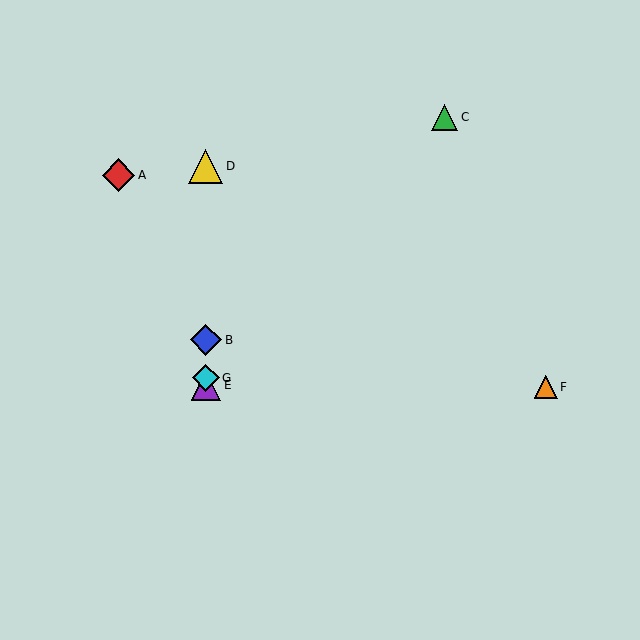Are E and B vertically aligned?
Yes, both are at x≈206.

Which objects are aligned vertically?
Objects B, D, E, G are aligned vertically.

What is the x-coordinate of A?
Object A is at x≈119.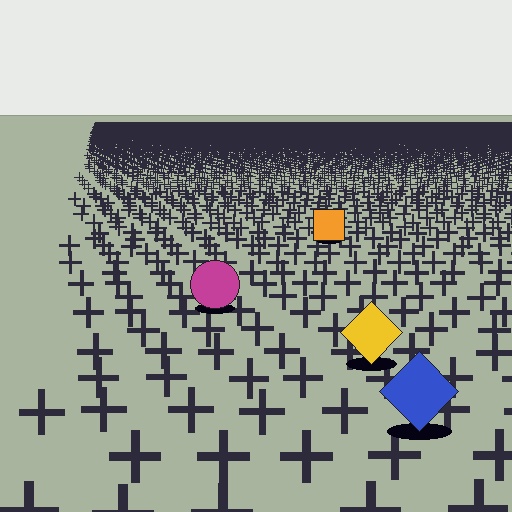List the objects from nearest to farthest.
From nearest to farthest: the blue diamond, the yellow diamond, the magenta circle, the orange square.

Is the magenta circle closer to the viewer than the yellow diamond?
No. The yellow diamond is closer — you can tell from the texture gradient: the ground texture is coarser near it.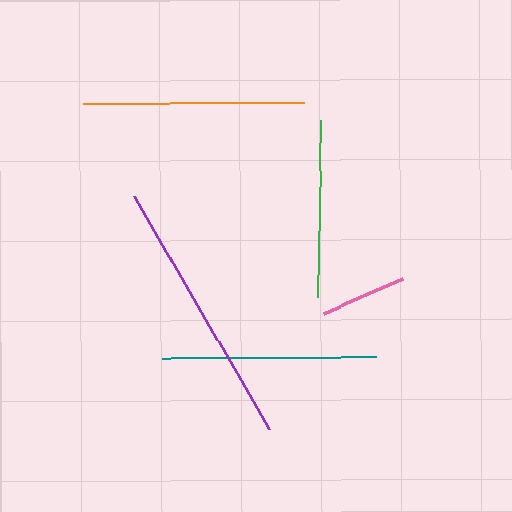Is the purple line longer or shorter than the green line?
The purple line is longer than the green line.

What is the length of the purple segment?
The purple segment is approximately 270 pixels long.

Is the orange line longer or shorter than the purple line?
The purple line is longer than the orange line.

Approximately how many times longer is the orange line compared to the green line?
The orange line is approximately 1.2 times the length of the green line.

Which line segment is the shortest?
The pink line is the shortest at approximately 87 pixels.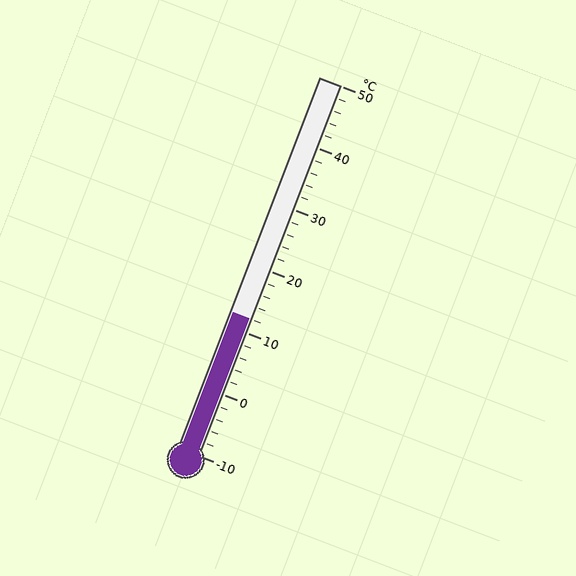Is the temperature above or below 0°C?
The temperature is above 0°C.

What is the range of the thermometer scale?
The thermometer scale ranges from -10°C to 50°C.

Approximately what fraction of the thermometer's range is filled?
The thermometer is filled to approximately 35% of its range.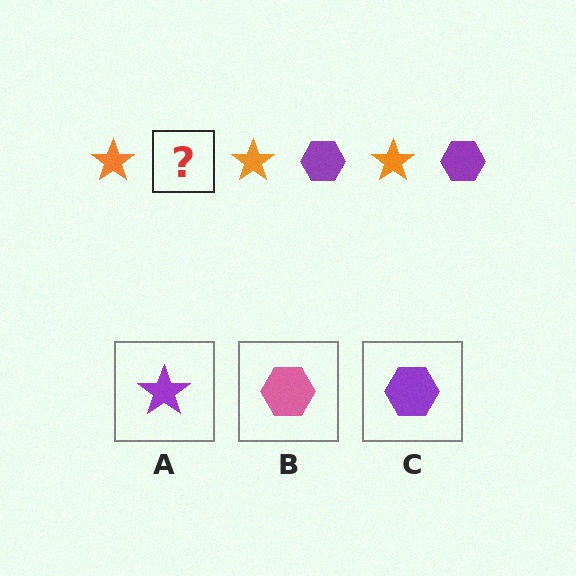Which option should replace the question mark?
Option C.